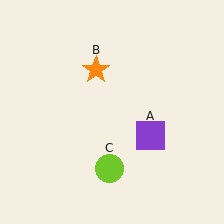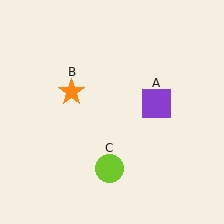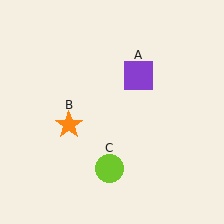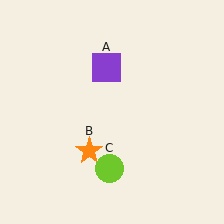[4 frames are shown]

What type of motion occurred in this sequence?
The purple square (object A), orange star (object B) rotated counterclockwise around the center of the scene.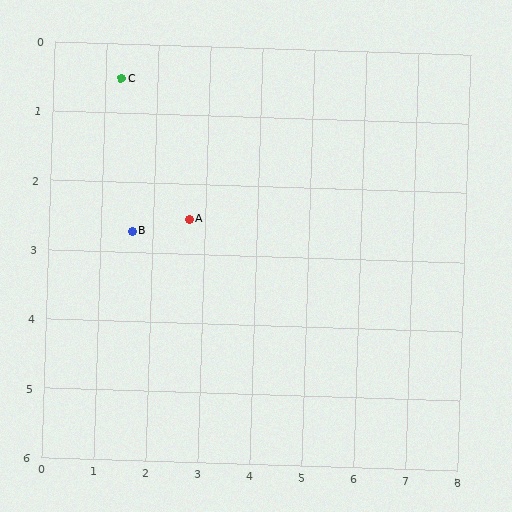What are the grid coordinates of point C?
Point C is at approximately (1.3, 0.5).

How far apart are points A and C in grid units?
Points A and C are about 2.4 grid units apart.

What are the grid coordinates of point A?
Point A is at approximately (2.7, 2.5).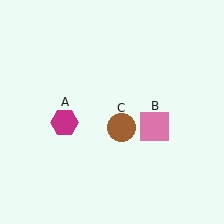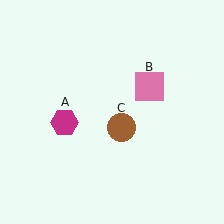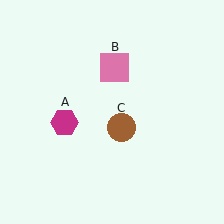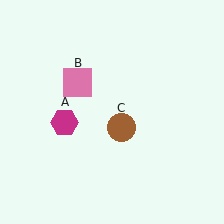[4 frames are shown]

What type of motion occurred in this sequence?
The pink square (object B) rotated counterclockwise around the center of the scene.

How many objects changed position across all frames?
1 object changed position: pink square (object B).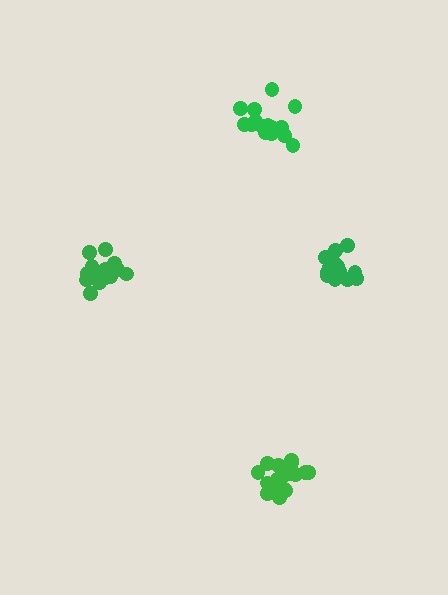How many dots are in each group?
Group 1: 16 dots, Group 2: 17 dots, Group 3: 17 dots, Group 4: 20 dots (70 total).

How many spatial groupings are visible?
There are 4 spatial groupings.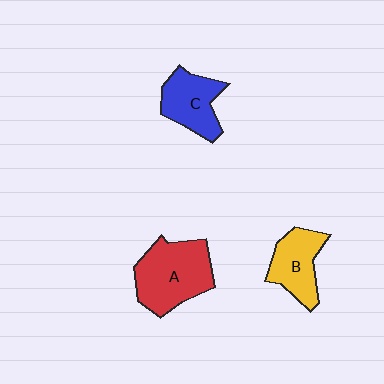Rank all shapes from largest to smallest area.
From largest to smallest: A (red), C (blue), B (yellow).